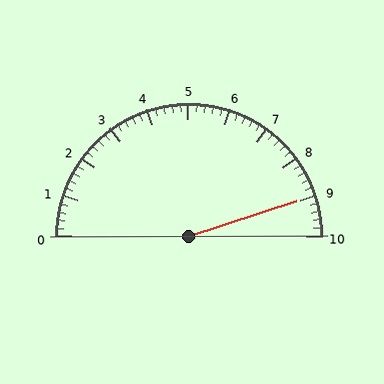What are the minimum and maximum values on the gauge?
The gauge ranges from 0 to 10.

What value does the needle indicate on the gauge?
The needle indicates approximately 9.0.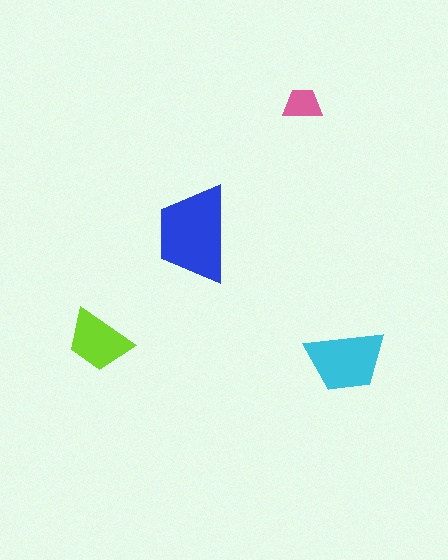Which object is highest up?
The pink trapezoid is topmost.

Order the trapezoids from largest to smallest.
the blue one, the cyan one, the lime one, the pink one.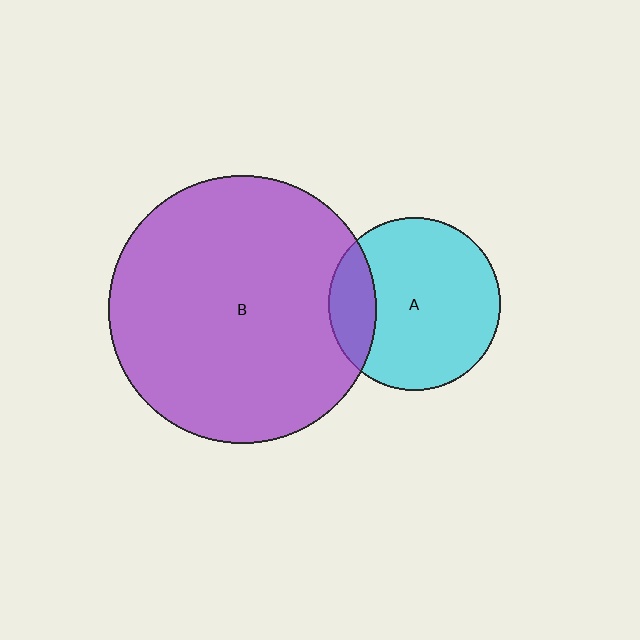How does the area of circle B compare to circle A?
Approximately 2.4 times.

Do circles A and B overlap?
Yes.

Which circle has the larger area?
Circle B (purple).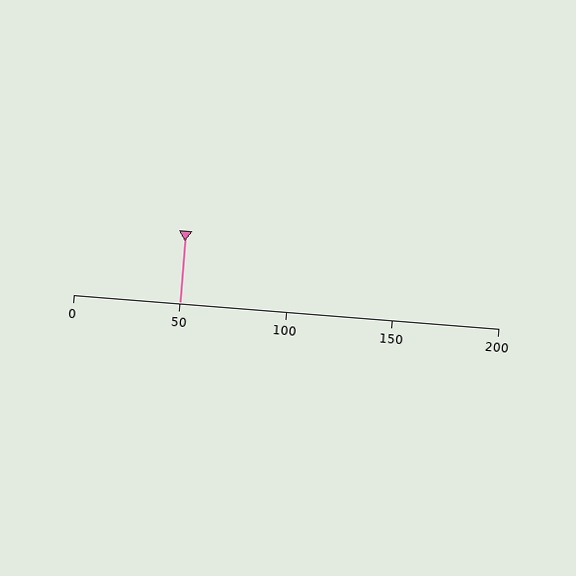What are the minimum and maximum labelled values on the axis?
The axis runs from 0 to 200.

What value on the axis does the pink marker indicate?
The marker indicates approximately 50.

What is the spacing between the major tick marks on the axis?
The major ticks are spaced 50 apart.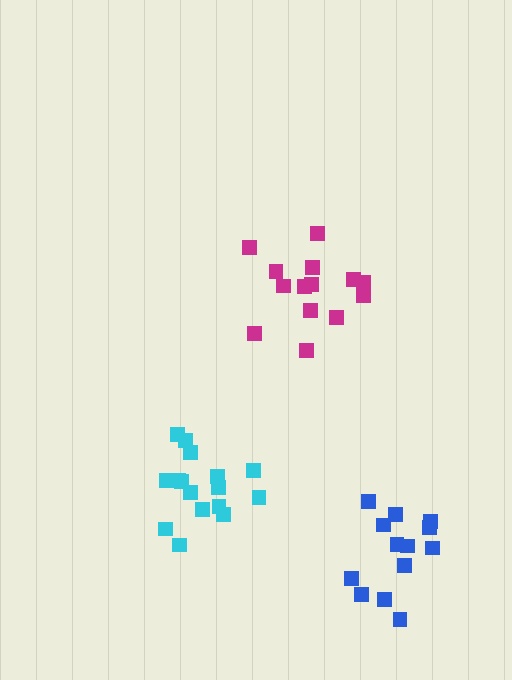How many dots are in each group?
Group 1: 14 dots, Group 2: 16 dots, Group 3: 13 dots (43 total).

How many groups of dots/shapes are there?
There are 3 groups.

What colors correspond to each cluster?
The clusters are colored: magenta, cyan, blue.